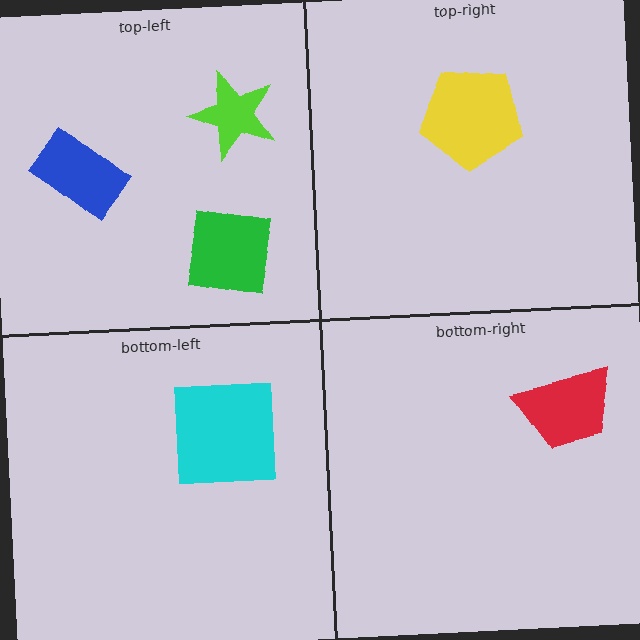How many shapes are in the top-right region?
1.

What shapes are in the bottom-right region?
The red trapezoid.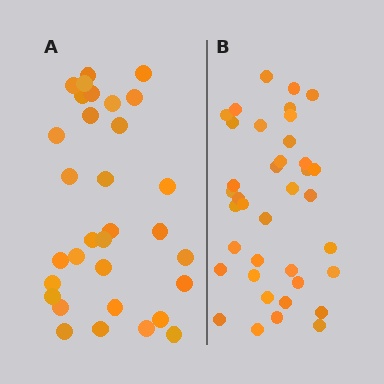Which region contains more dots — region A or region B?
Region B (the right region) has more dots.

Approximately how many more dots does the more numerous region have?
Region B has about 6 more dots than region A.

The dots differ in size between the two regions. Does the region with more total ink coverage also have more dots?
No. Region A has more total ink coverage because its dots are larger, but region B actually contains more individual dots. Total area can be misleading — the number of items is what matters here.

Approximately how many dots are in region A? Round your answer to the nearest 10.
About 30 dots. (The exact count is 32, which rounds to 30.)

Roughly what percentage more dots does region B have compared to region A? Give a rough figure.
About 20% more.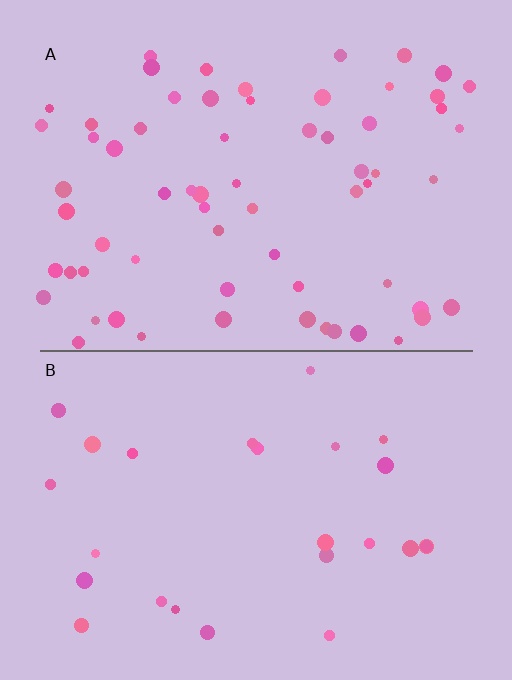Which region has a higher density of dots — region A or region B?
A (the top).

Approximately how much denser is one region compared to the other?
Approximately 2.5× — region A over region B.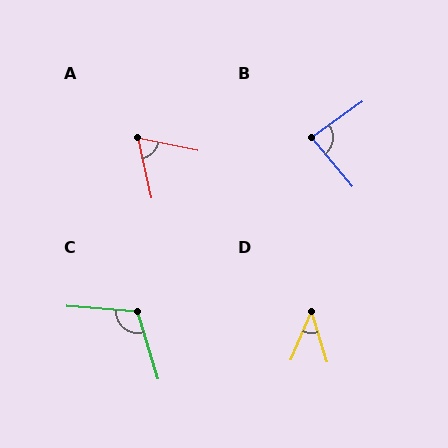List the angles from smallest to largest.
D (40°), A (65°), B (85°), C (111°).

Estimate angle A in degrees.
Approximately 65 degrees.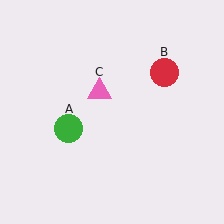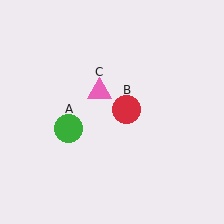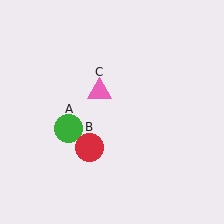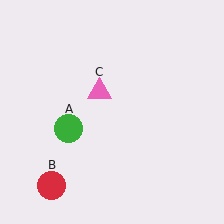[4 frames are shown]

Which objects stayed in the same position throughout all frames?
Green circle (object A) and pink triangle (object C) remained stationary.